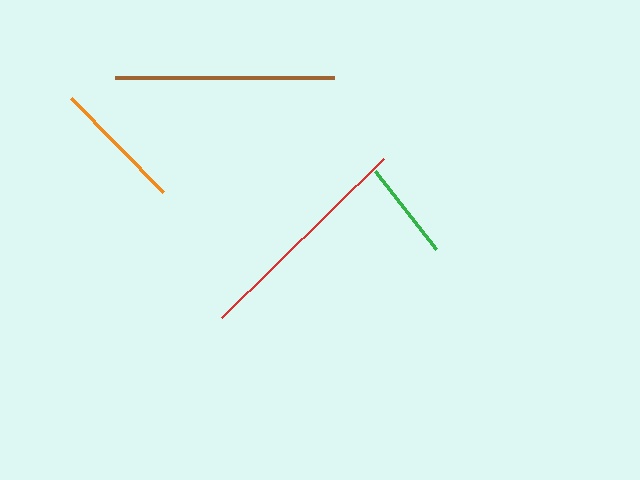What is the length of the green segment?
The green segment is approximately 99 pixels long.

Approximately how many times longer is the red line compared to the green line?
The red line is approximately 2.3 times the length of the green line.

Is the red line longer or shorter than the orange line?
The red line is longer than the orange line.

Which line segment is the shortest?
The green line is the shortest at approximately 99 pixels.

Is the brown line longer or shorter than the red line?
The red line is longer than the brown line.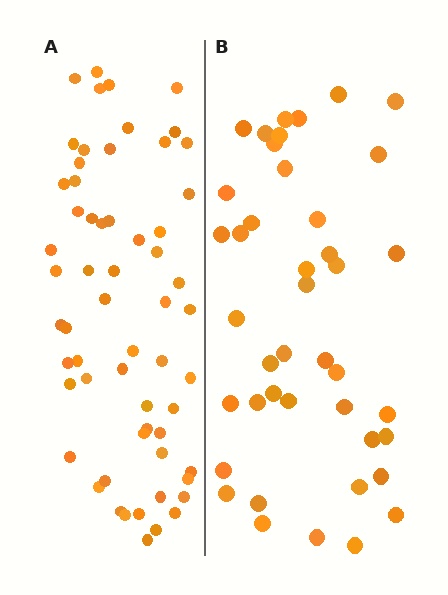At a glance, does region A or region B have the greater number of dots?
Region A (the left region) has more dots.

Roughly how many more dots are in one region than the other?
Region A has approximately 20 more dots than region B.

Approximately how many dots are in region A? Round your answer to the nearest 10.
About 60 dots.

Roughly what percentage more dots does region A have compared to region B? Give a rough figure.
About 45% more.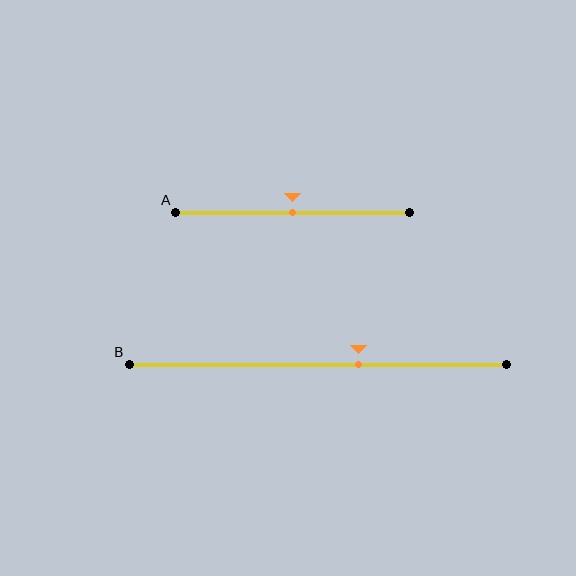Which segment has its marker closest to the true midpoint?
Segment A has its marker closest to the true midpoint.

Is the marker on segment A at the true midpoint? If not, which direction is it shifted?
Yes, the marker on segment A is at the true midpoint.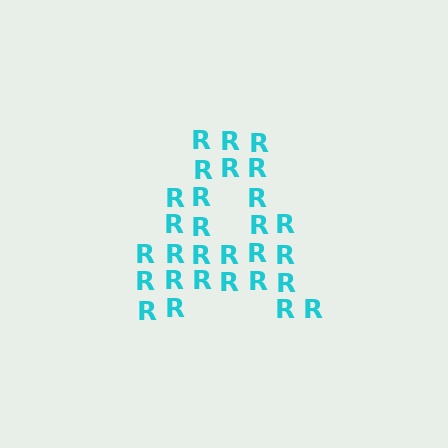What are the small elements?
The small elements are letter R's.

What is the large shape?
The large shape is the letter A.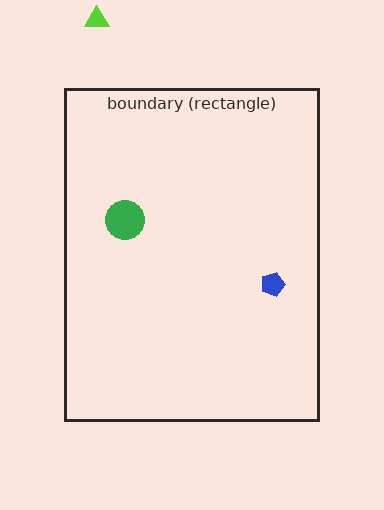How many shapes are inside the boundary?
2 inside, 1 outside.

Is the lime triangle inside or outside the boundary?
Outside.